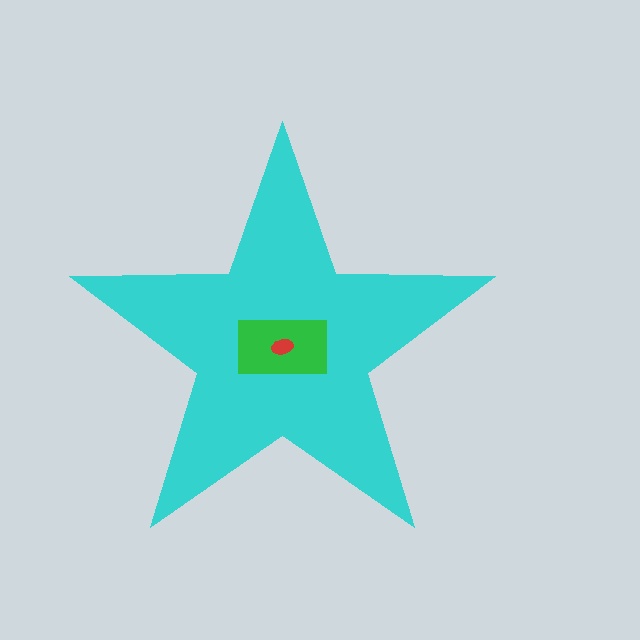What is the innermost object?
The red ellipse.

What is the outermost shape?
The cyan star.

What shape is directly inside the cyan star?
The green rectangle.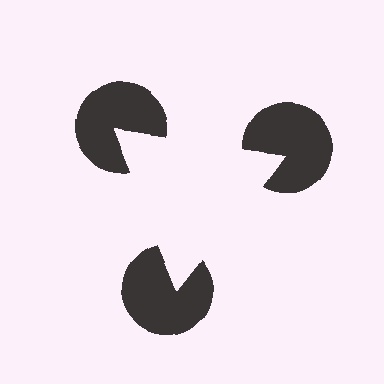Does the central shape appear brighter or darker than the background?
It typically appears slightly brighter than the background, even though no actual brightness change is drawn.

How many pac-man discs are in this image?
There are 3 — one at each vertex of the illusory triangle.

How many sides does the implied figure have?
3 sides.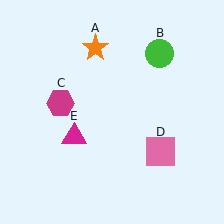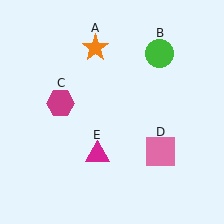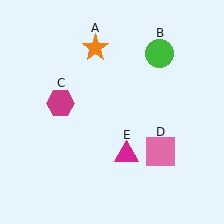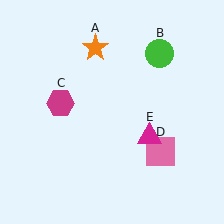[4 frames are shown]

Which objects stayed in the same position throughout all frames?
Orange star (object A) and green circle (object B) and magenta hexagon (object C) and pink square (object D) remained stationary.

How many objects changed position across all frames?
1 object changed position: magenta triangle (object E).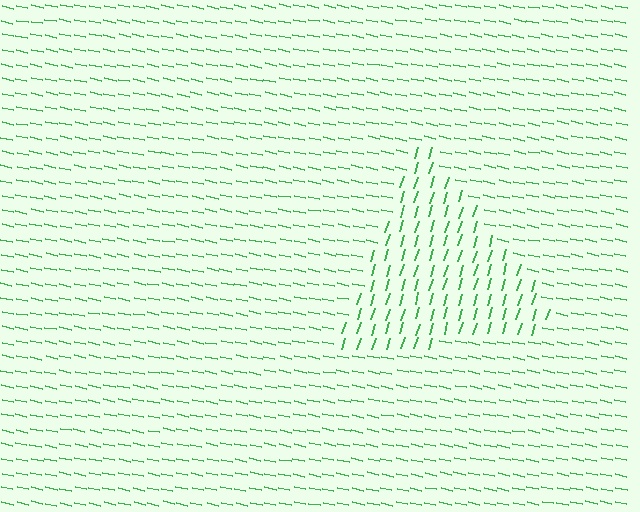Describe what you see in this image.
The image is filled with small green line segments. A triangle region in the image has lines oriented differently from the surrounding lines, creating a visible texture boundary.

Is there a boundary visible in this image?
Yes, there is a texture boundary formed by a change in line orientation.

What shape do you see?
I see a triangle.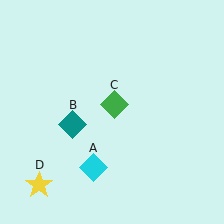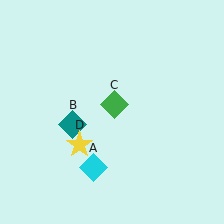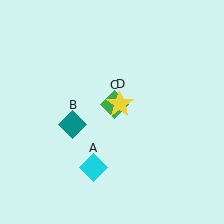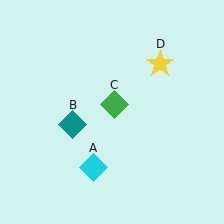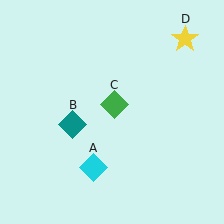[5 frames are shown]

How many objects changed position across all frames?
1 object changed position: yellow star (object D).